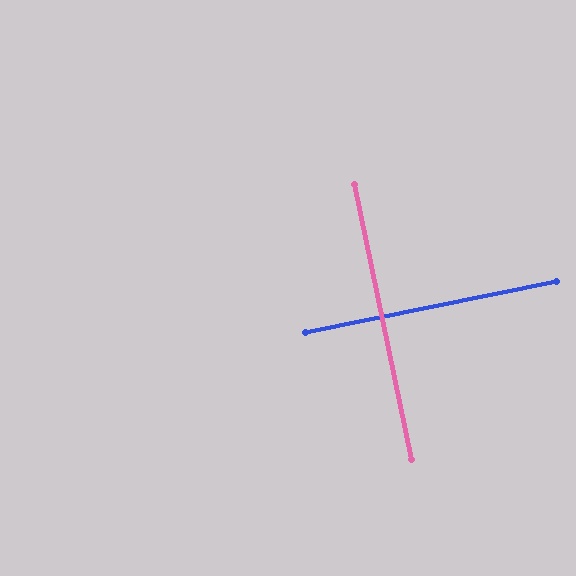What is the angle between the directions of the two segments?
Approximately 90 degrees.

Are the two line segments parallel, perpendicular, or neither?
Perpendicular — they meet at approximately 90°.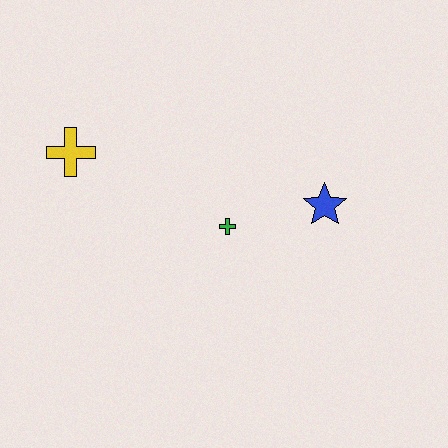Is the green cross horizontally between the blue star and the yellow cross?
Yes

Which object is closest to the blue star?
The green cross is closest to the blue star.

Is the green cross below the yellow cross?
Yes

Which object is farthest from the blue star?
The yellow cross is farthest from the blue star.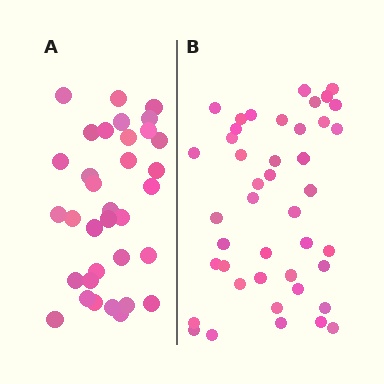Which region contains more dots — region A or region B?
Region B (the right region) has more dots.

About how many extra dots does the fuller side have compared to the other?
Region B has roughly 8 or so more dots than region A.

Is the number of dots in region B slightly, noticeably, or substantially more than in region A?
Region B has noticeably more, but not dramatically so. The ratio is roughly 1.3 to 1.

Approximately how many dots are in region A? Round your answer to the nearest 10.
About 30 dots. (The exact count is 34, which rounds to 30.)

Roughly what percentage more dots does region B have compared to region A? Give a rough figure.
About 25% more.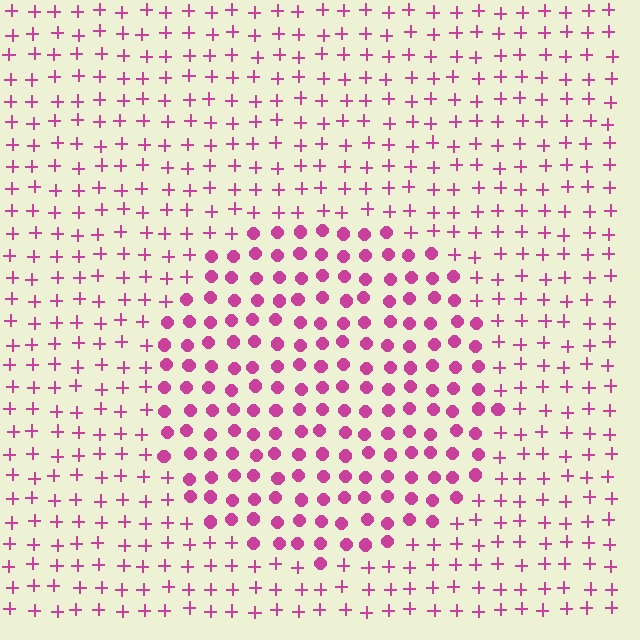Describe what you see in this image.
The image is filled with small magenta elements arranged in a uniform grid. A circle-shaped region contains circles, while the surrounding area contains plus signs. The boundary is defined purely by the change in element shape.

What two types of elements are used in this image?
The image uses circles inside the circle region and plus signs outside it.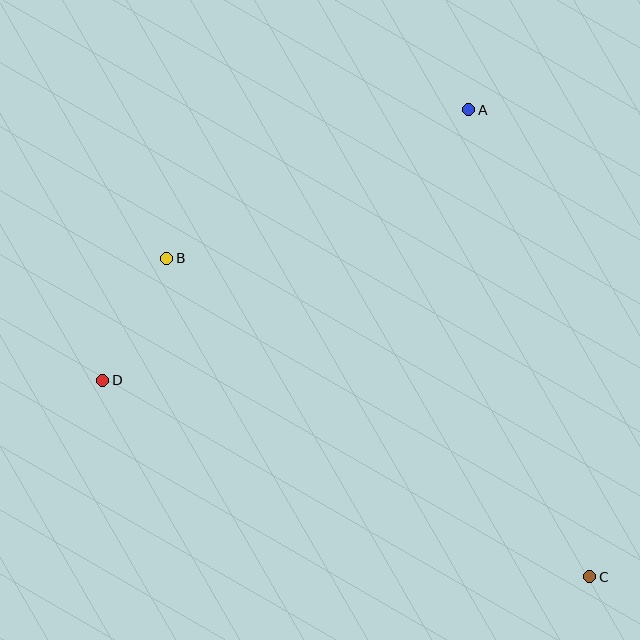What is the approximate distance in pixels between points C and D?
The distance between C and D is approximately 525 pixels.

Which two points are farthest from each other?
Points B and C are farthest from each other.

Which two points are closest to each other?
Points B and D are closest to each other.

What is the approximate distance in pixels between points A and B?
The distance between A and B is approximately 336 pixels.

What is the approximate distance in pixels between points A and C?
The distance between A and C is approximately 483 pixels.